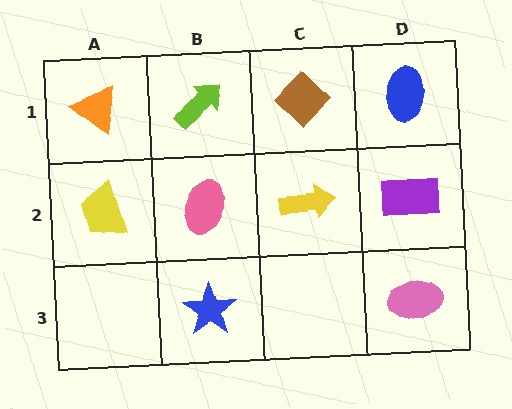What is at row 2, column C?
A yellow arrow.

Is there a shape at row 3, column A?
No, that cell is empty.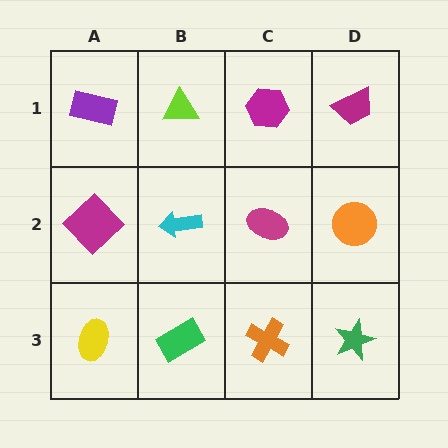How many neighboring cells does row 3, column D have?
2.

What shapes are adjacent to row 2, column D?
A magenta trapezoid (row 1, column D), a green star (row 3, column D), a magenta ellipse (row 2, column C).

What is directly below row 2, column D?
A green star.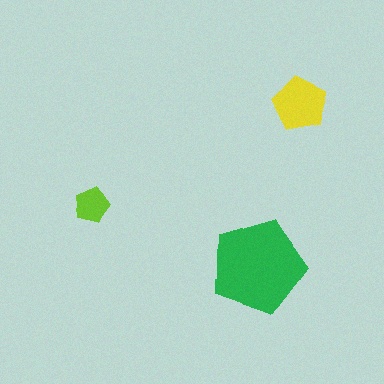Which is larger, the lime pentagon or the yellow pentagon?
The yellow one.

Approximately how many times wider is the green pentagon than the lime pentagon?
About 2.5 times wider.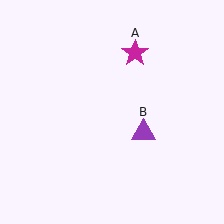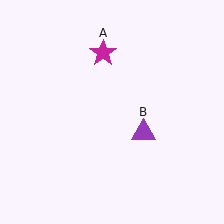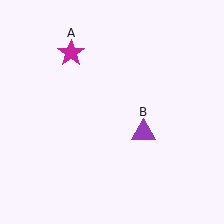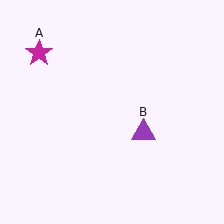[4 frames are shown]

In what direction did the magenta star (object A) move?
The magenta star (object A) moved left.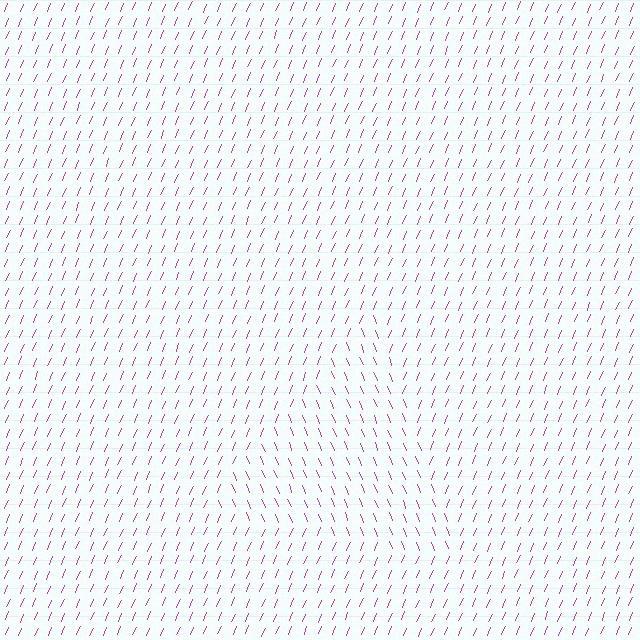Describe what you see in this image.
The image is filled with small magenta line segments. A triangle region in the image has lines oriented differently from the surrounding lines, creating a visible texture boundary.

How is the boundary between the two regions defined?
The boundary is defined purely by a change in line orientation (approximately 45 degrees difference). All lines are the same color and thickness.